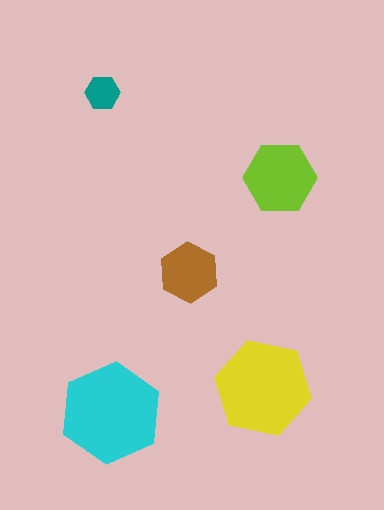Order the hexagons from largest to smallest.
the cyan one, the yellow one, the lime one, the brown one, the teal one.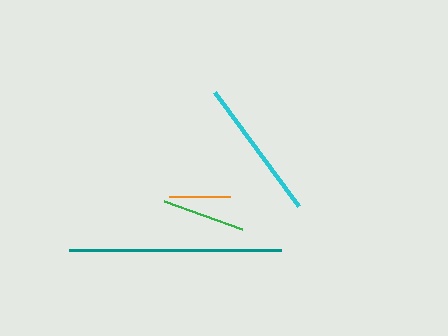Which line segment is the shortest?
The orange line is the shortest at approximately 61 pixels.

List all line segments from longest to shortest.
From longest to shortest: teal, cyan, green, orange.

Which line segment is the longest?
The teal line is the longest at approximately 211 pixels.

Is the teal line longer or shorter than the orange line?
The teal line is longer than the orange line.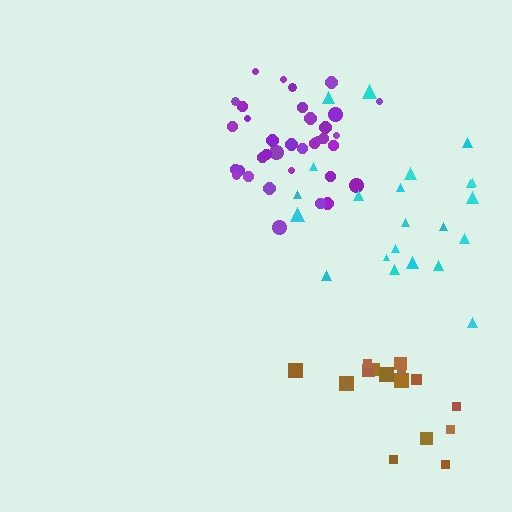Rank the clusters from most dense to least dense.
purple, brown, cyan.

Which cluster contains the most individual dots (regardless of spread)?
Purple (35).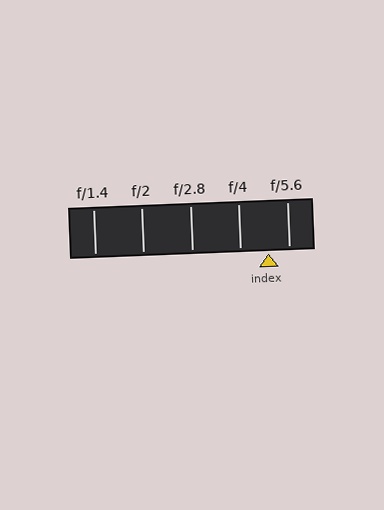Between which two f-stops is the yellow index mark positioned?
The index mark is between f/4 and f/5.6.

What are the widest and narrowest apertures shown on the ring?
The widest aperture shown is f/1.4 and the narrowest is f/5.6.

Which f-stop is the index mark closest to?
The index mark is closest to f/5.6.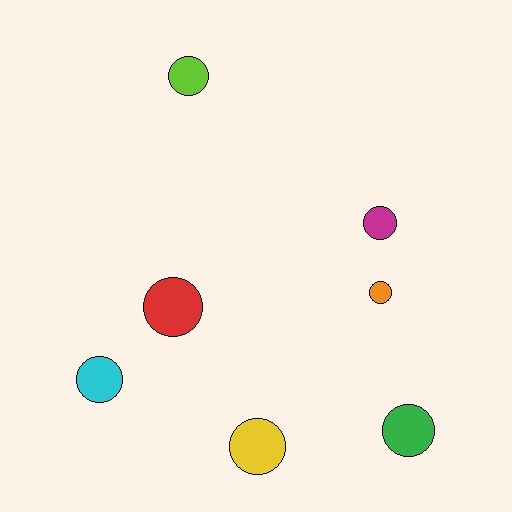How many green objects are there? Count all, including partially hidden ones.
There is 1 green object.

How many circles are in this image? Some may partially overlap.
There are 7 circles.